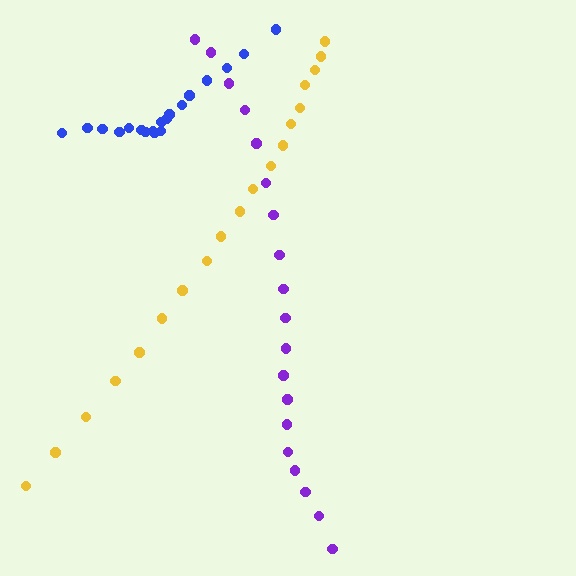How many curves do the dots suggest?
There are 3 distinct paths.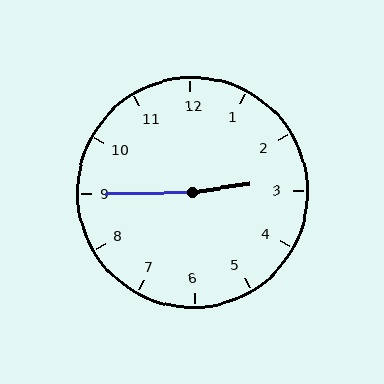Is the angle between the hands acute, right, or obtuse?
It is obtuse.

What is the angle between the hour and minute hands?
Approximately 172 degrees.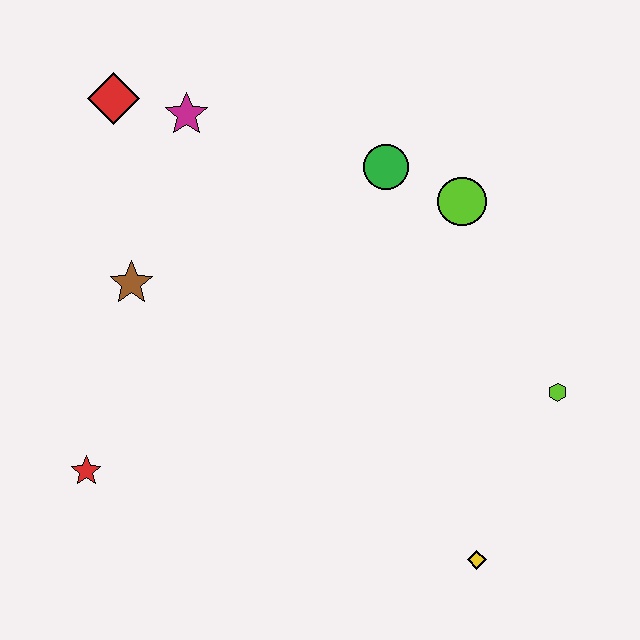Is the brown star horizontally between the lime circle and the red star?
Yes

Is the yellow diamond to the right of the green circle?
Yes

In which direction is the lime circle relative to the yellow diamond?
The lime circle is above the yellow diamond.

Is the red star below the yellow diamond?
No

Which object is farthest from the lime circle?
The red star is farthest from the lime circle.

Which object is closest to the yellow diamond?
The lime hexagon is closest to the yellow diamond.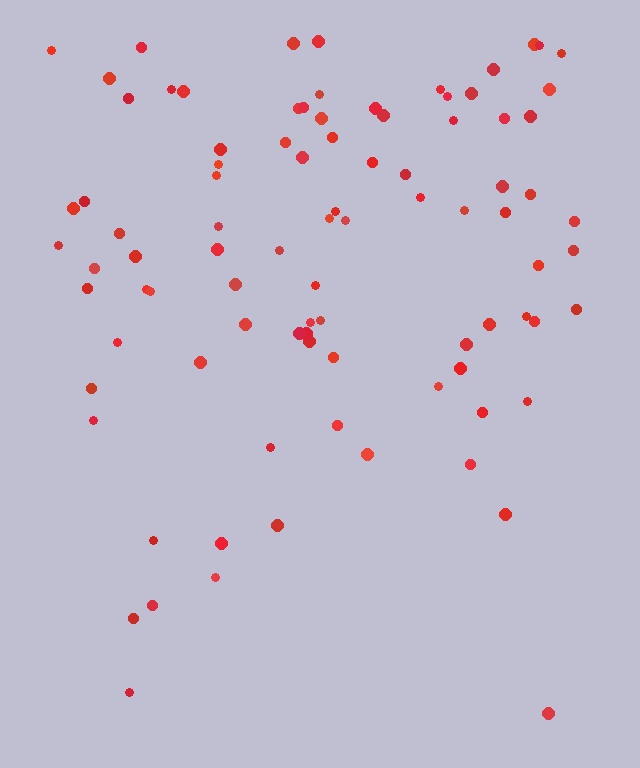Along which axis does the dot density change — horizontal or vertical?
Vertical.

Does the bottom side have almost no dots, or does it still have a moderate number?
Still a moderate number, just noticeably fewer than the top.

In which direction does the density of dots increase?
From bottom to top, with the top side densest.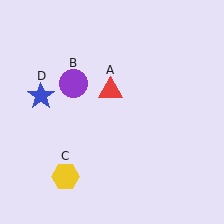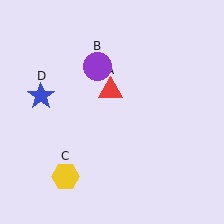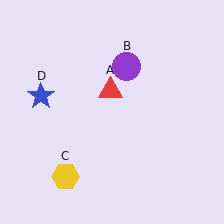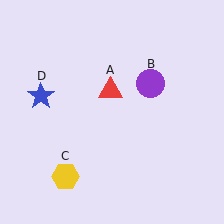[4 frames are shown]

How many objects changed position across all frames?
1 object changed position: purple circle (object B).